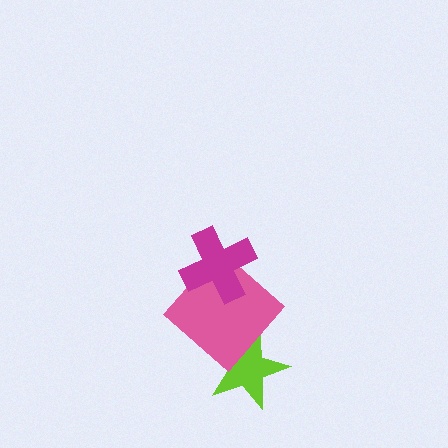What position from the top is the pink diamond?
The pink diamond is 2nd from the top.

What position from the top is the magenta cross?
The magenta cross is 1st from the top.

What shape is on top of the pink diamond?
The magenta cross is on top of the pink diamond.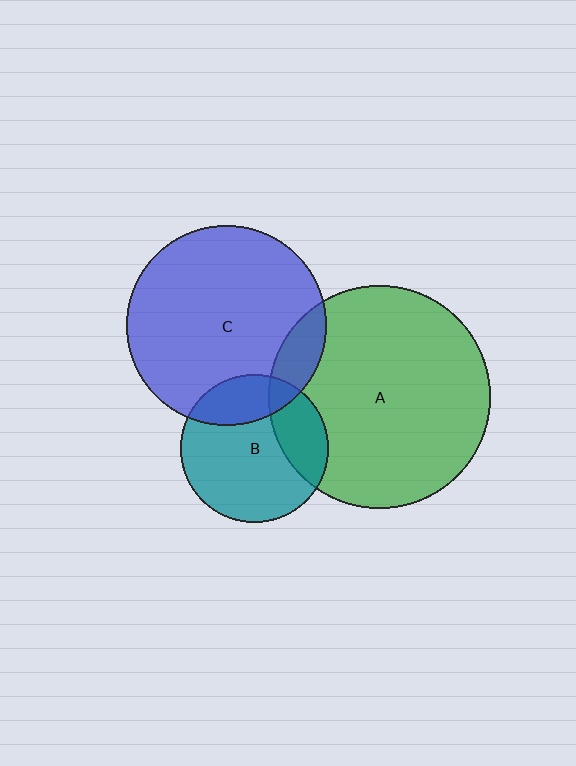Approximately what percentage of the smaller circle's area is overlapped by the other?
Approximately 25%.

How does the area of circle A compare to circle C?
Approximately 1.2 times.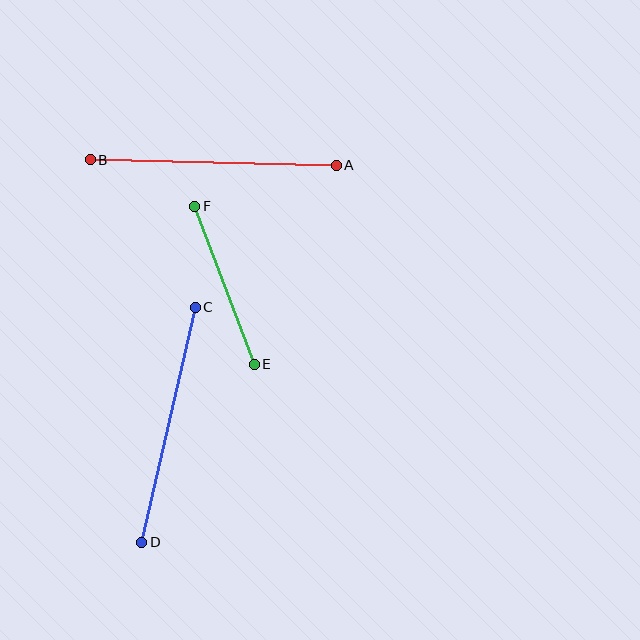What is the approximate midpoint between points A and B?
The midpoint is at approximately (213, 163) pixels.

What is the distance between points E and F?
The distance is approximately 169 pixels.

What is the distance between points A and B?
The distance is approximately 246 pixels.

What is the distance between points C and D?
The distance is approximately 241 pixels.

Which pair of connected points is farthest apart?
Points A and B are farthest apart.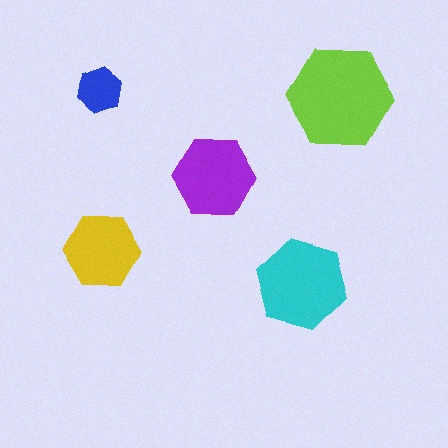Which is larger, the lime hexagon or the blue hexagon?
The lime one.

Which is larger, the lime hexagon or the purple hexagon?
The lime one.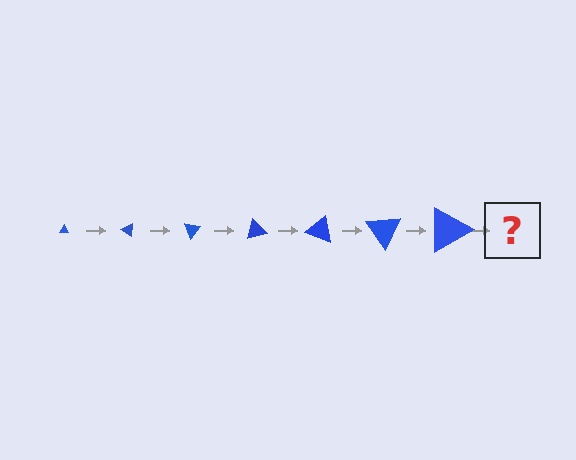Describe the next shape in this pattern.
It should be a triangle, larger than the previous one and rotated 245 degrees from the start.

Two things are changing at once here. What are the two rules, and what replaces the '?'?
The two rules are that the triangle grows larger each step and it rotates 35 degrees each step. The '?' should be a triangle, larger than the previous one and rotated 245 degrees from the start.